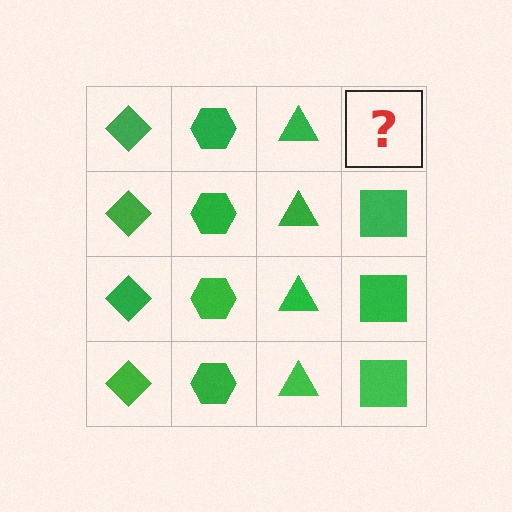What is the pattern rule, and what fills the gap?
The rule is that each column has a consistent shape. The gap should be filled with a green square.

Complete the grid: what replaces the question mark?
The question mark should be replaced with a green square.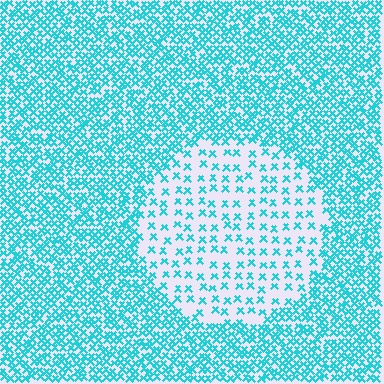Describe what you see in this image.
The image contains small cyan elements arranged at two different densities. A circle-shaped region is visible where the elements are less densely packed than the surrounding area.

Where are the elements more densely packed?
The elements are more densely packed outside the circle boundary.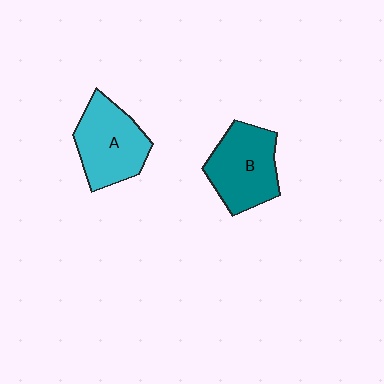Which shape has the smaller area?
Shape A (cyan).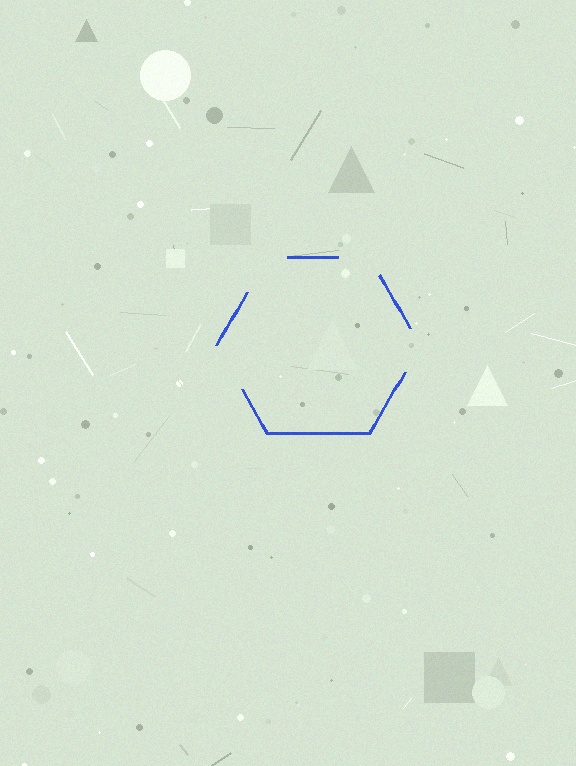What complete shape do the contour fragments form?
The contour fragments form a hexagon.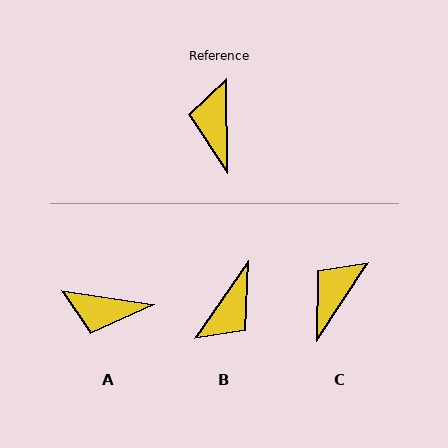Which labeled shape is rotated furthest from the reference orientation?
B, about 144 degrees away.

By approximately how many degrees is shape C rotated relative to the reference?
Approximately 34 degrees clockwise.